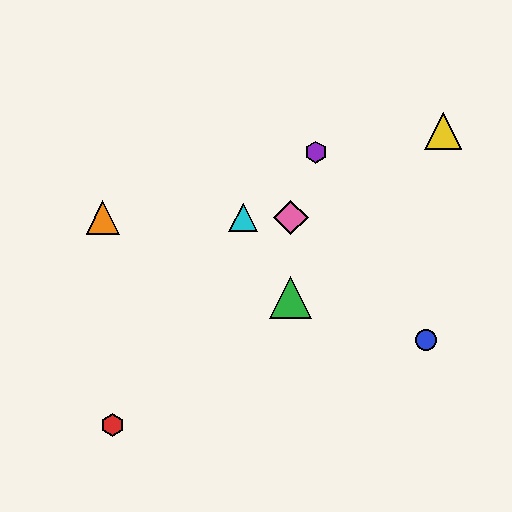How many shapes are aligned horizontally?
3 shapes (the orange triangle, the cyan triangle, the pink diamond) are aligned horizontally.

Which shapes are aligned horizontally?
The orange triangle, the cyan triangle, the pink diamond are aligned horizontally.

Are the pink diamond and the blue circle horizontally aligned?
No, the pink diamond is at y≈217 and the blue circle is at y≈340.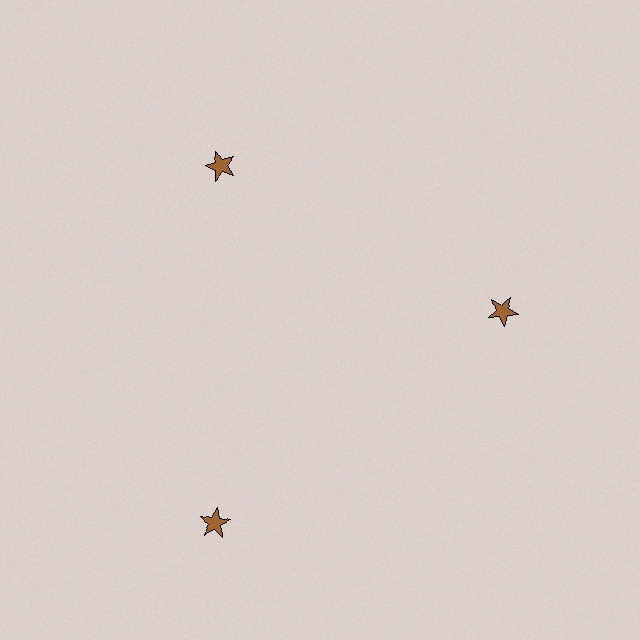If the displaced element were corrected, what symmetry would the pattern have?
It would have 3-fold rotational symmetry — the pattern would map onto itself every 120 degrees.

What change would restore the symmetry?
The symmetry would be restored by moving it inward, back onto the ring so that all 3 stars sit at equal angles and equal distance from the center.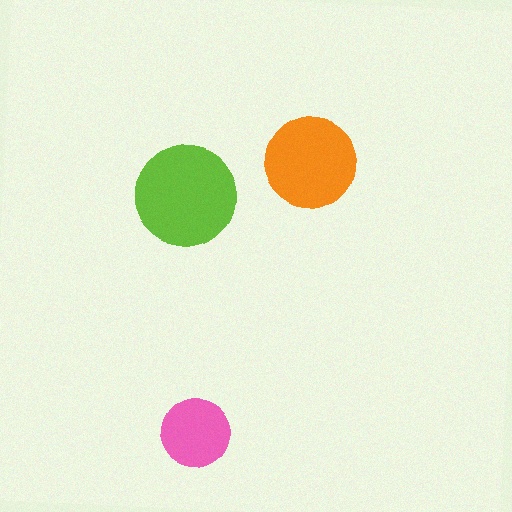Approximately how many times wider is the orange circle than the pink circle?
About 1.5 times wider.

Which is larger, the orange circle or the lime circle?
The lime one.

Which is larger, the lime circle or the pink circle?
The lime one.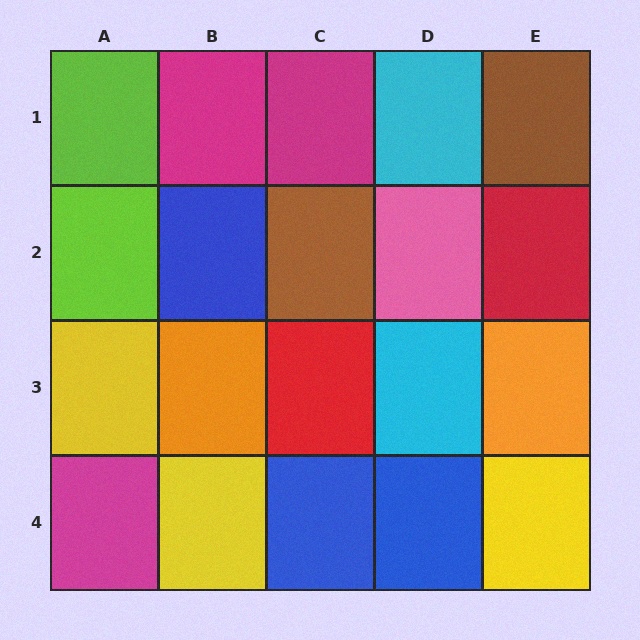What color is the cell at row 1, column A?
Lime.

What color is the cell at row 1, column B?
Magenta.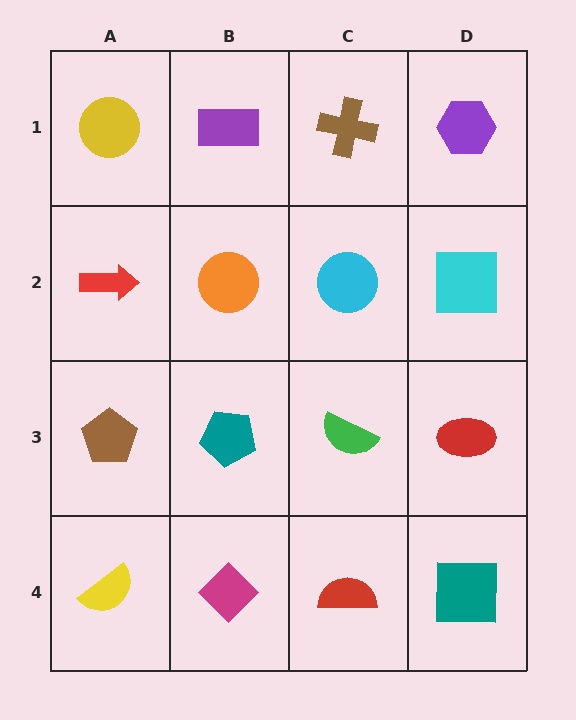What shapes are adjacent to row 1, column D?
A cyan square (row 2, column D), a brown cross (row 1, column C).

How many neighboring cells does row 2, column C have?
4.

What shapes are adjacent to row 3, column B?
An orange circle (row 2, column B), a magenta diamond (row 4, column B), a brown pentagon (row 3, column A), a green semicircle (row 3, column C).